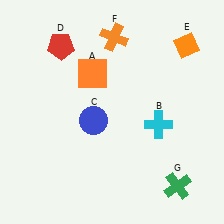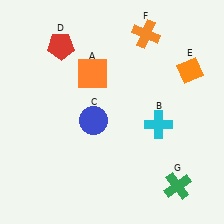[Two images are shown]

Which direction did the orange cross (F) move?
The orange cross (F) moved right.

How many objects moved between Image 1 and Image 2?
2 objects moved between the two images.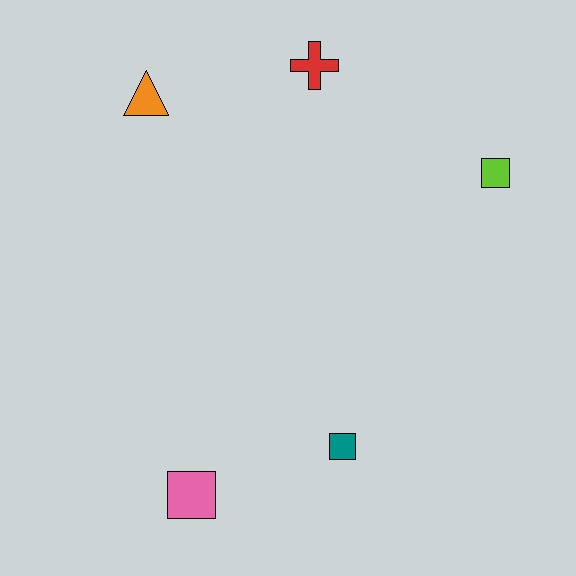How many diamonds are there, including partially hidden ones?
There are no diamonds.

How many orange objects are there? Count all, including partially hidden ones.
There is 1 orange object.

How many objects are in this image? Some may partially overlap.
There are 5 objects.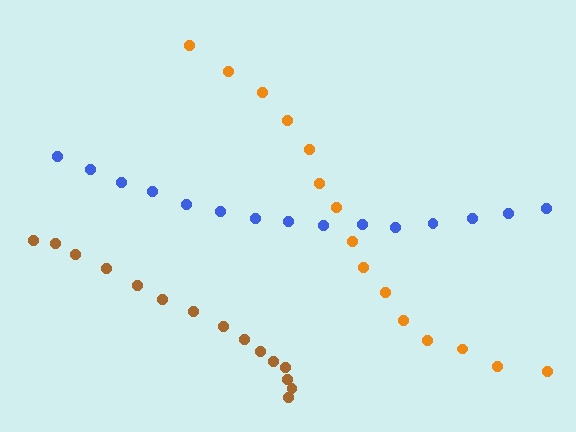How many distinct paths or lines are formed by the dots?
There are 3 distinct paths.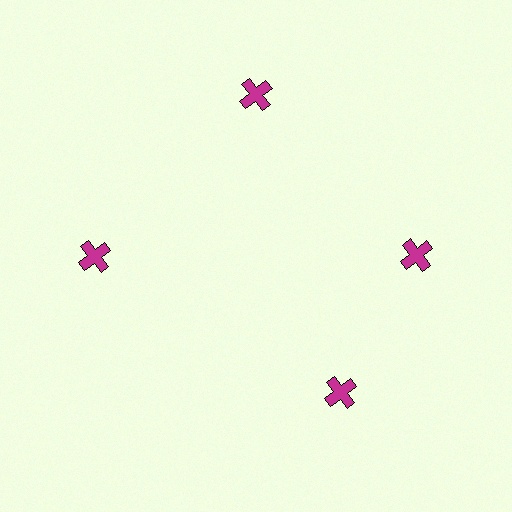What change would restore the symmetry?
The symmetry would be restored by rotating it back into even spacing with its neighbors so that all 4 crosses sit at equal angles and equal distance from the center.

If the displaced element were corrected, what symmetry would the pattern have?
It would have 4-fold rotational symmetry — the pattern would map onto itself every 90 degrees.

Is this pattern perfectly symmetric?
No. The 4 magenta crosses are arranged in a ring, but one element near the 6 o'clock position is rotated out of alignment along the ring, breaking the 4-fold rotational symmetry.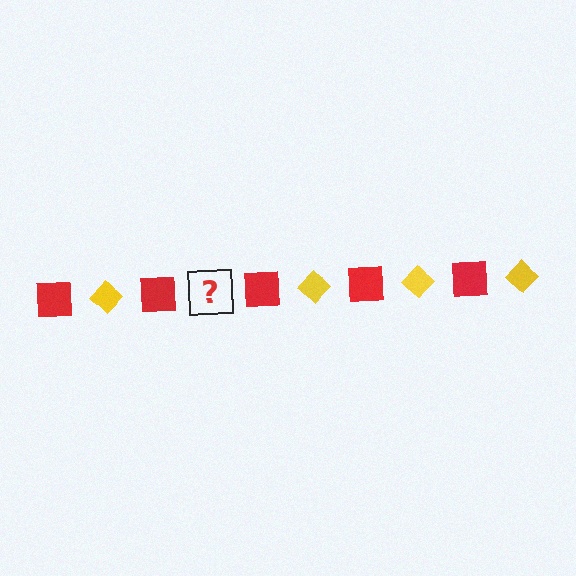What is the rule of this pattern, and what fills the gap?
The rule is that the pattern alternates between red square and yellow diamond. The gap should be filled with a yellow diamond.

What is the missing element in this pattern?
The missing element is a yellow diamond.